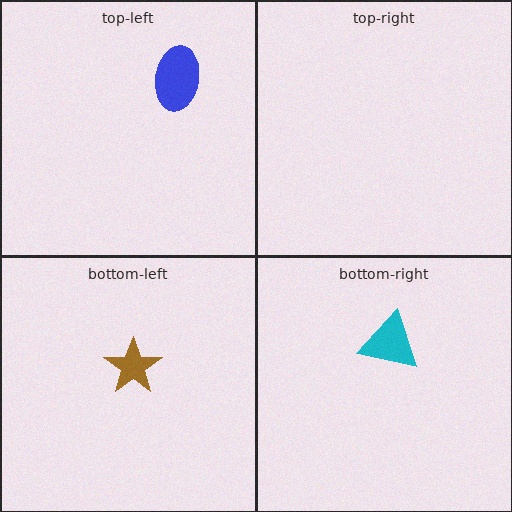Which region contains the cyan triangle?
The bottom-right region.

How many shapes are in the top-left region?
1.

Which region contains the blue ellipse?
The top-left region.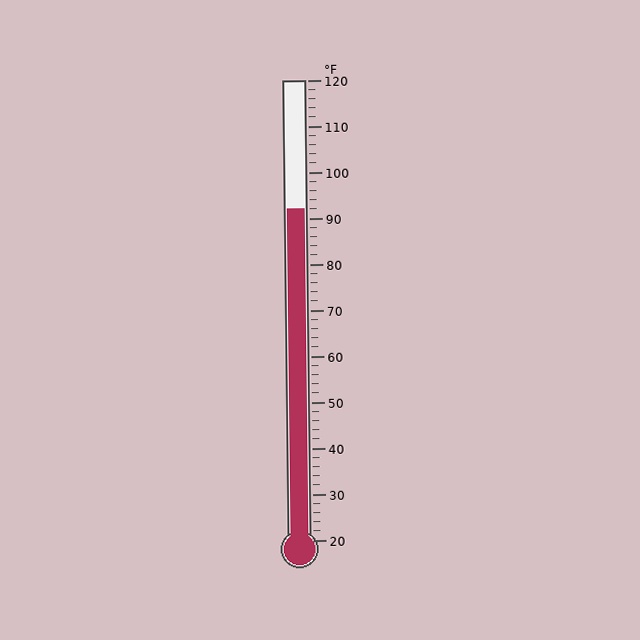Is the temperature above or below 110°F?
The temperature is below 110°F.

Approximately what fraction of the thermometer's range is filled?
The thermometer is filled to approximately 70% of its range.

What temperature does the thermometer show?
The thermometer shows approximately 92°F.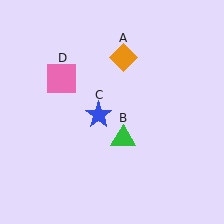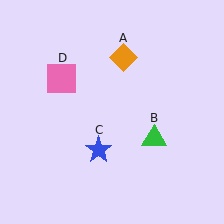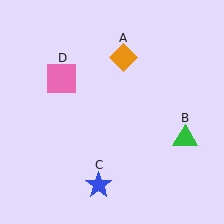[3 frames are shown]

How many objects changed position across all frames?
2 objects changed position: green triangle (object B), blue star (object C).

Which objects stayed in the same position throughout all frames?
Orange diamond (object A) and pink square (object D) remained stationary.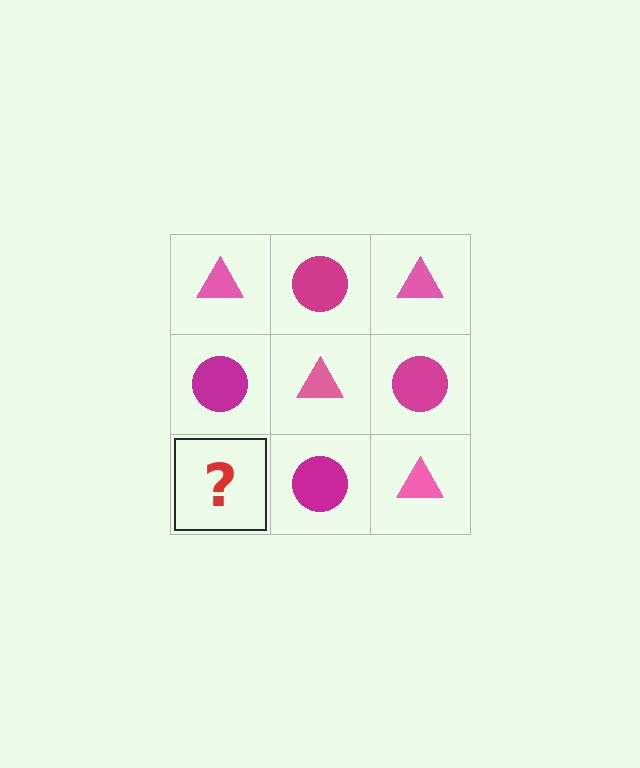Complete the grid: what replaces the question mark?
The question mark should be replaced with a pink triangle.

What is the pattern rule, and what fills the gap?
The rule is that it alternates pink triangle and magenta circle in a checkerboard pattern. The gap should be filled with a pink triangle.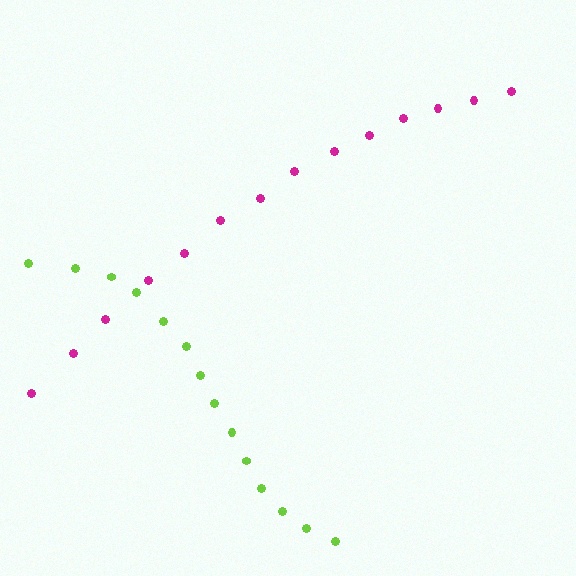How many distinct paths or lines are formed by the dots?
There are 2 distinct paths.